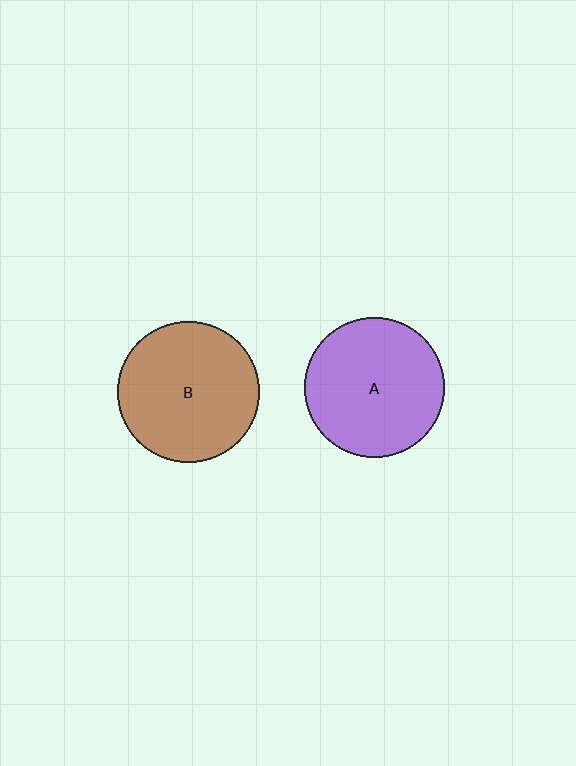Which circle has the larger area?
Circle B (brown).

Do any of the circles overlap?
No, none of the circles overlap.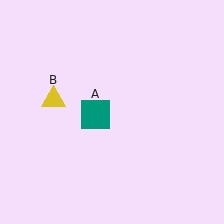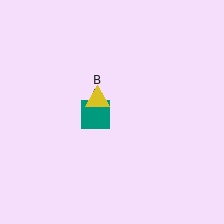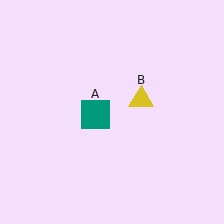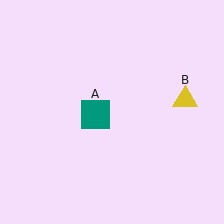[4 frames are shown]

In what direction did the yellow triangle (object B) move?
The yellow triangle (object B) moved right.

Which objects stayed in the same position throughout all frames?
Teal square (object A) remained stationary.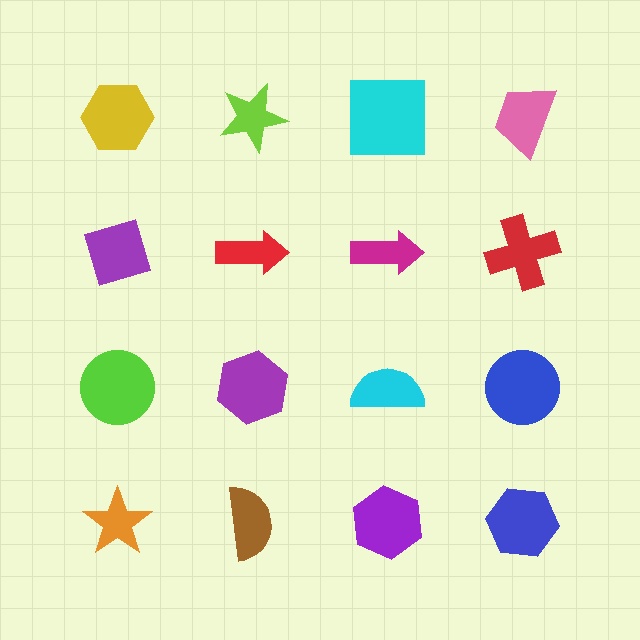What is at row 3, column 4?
A blue circle.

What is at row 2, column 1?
A purple diamond.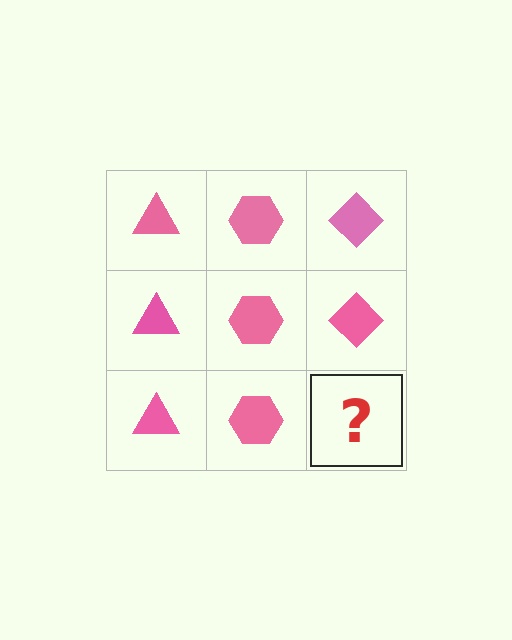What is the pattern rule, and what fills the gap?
The rule is that each column has a consistent shape. The gap should be filled with a pink diamond.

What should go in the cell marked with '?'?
The missing cell should contain a pink diamond.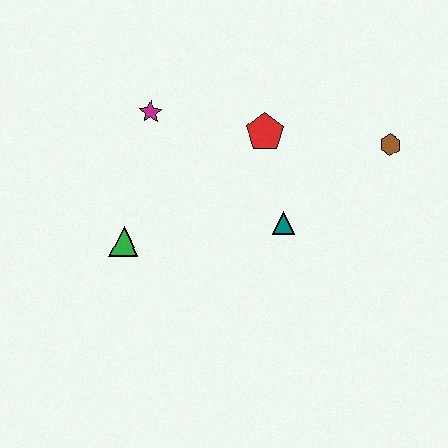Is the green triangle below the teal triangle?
Yes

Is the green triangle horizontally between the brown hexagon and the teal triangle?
No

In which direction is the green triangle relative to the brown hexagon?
The green triangle is to the left of the brown hexagon.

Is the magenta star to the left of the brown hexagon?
Yes